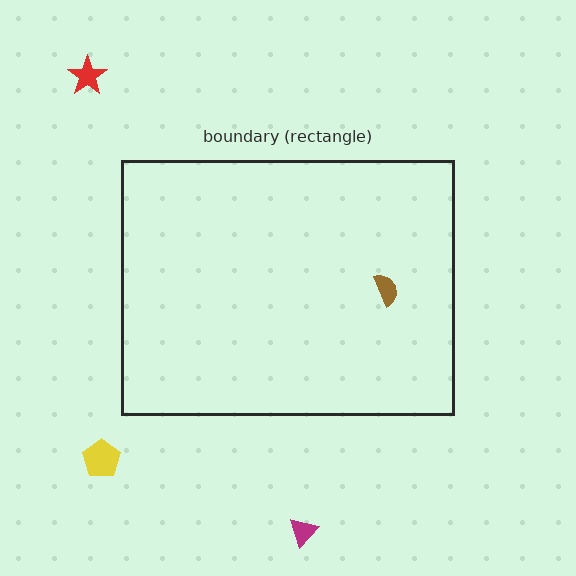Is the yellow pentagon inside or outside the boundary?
Outside.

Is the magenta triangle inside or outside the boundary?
Outside.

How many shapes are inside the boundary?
1 inside, 3 outside.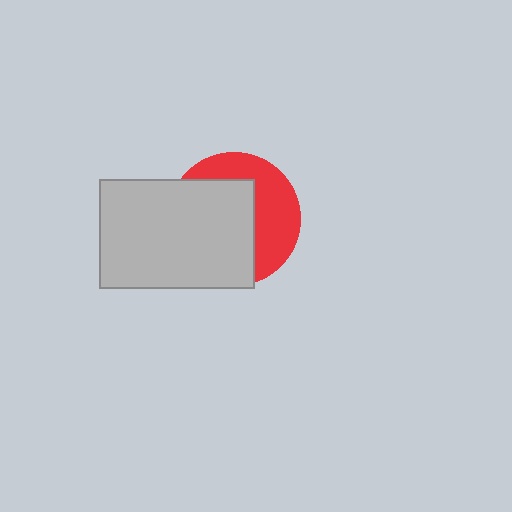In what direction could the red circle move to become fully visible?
The red circle could move right. That would shift it out from behind the light gray rectangle entirely.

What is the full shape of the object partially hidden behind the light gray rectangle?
The partially hidden object is a red circle.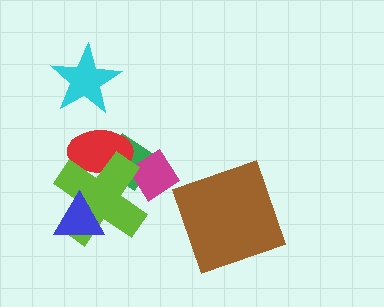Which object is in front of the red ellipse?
The lime cross is in front of the red ellipse.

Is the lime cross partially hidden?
Yes, it is partially covered by another shape.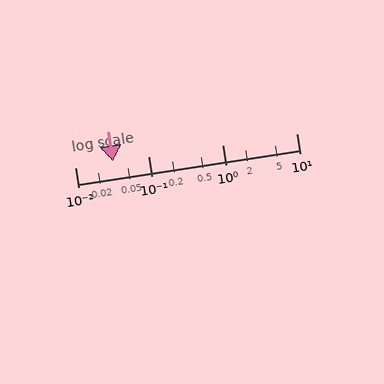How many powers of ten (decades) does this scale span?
The scale spans 3 decades, from 0.01 to 10.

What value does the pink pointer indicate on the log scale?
The pointer indicates approximately 0.033.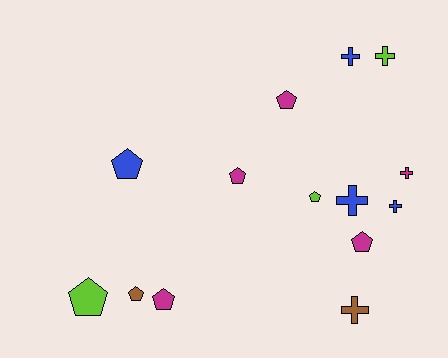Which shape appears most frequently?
Pentagon, with 8 objects.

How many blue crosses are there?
There are 3 blue crosses.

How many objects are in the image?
There are 14 objects.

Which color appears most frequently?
Magenta, with 5 objects.